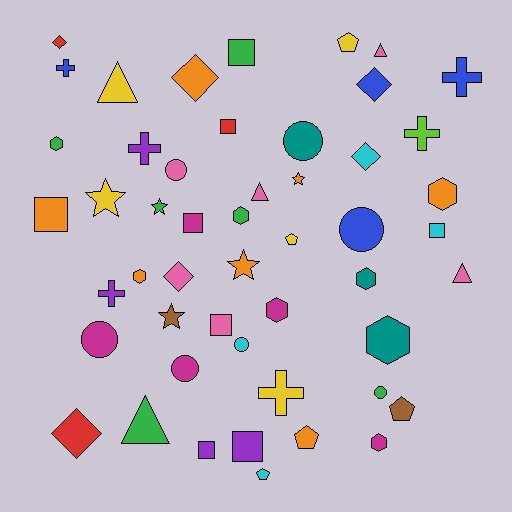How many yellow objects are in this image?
There are 5 yellow objects.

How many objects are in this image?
There are 50 objects.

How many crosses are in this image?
There are 6 crosses.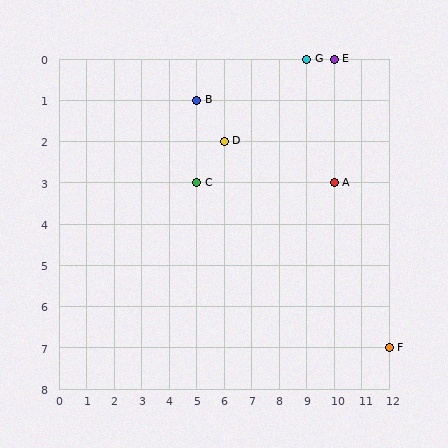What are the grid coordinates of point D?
Point D is at grid coordinates (6, 2).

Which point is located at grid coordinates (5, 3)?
Point C is at (5, 3).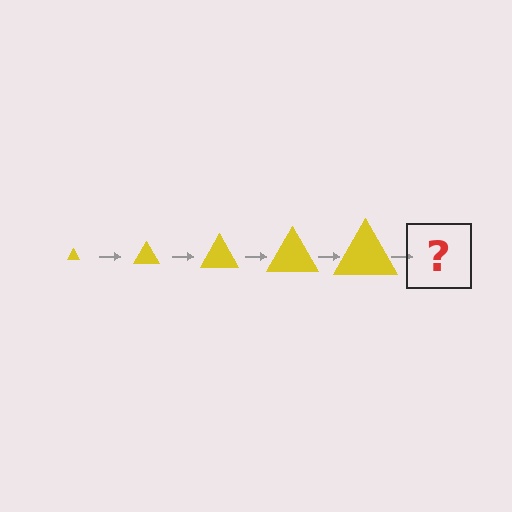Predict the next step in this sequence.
The next step is a yellow triangle, larger than the previous one.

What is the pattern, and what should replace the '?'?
The pattern is that the triangle gets progressively larger each step. The '?' should be a yellow triangle, larger than the previous one.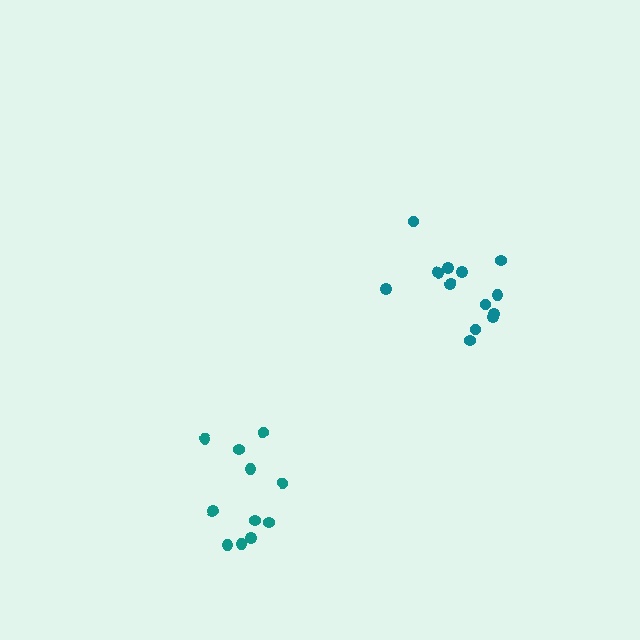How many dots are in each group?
Group 1: 11 dots, Group 2: 13 dots (24 total).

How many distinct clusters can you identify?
There are 2 distinct clusters.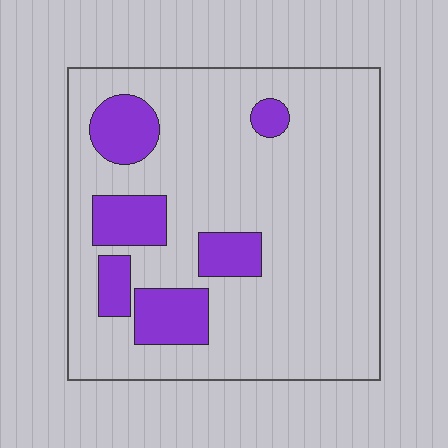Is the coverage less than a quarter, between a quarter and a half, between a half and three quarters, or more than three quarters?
Less than a quarter.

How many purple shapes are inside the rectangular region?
6.